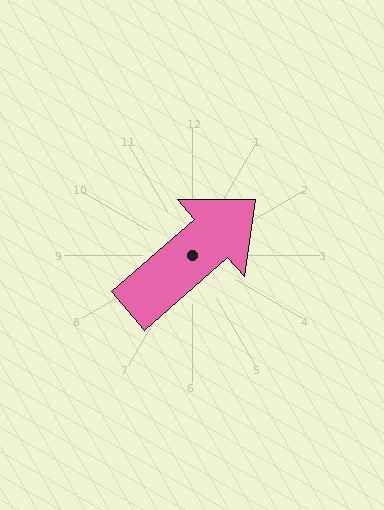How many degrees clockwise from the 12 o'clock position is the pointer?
Approximately 49 degrees.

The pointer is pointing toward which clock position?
Roughly 2 o'clock.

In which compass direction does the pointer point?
Northeast.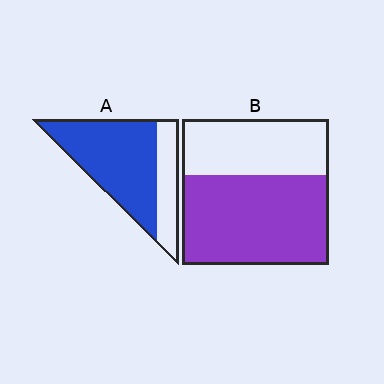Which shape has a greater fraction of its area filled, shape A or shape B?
Shape A.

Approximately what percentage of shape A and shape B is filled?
A is approximately 70% and B is approximately 60%.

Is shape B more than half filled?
Yes.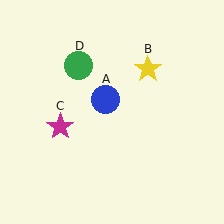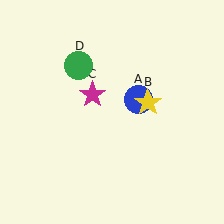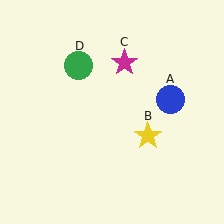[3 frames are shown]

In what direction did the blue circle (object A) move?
The blue circle (object A) moved right.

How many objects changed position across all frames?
3 objects changed position: blue circle (object A), yellow star (object B), magenta star (object C).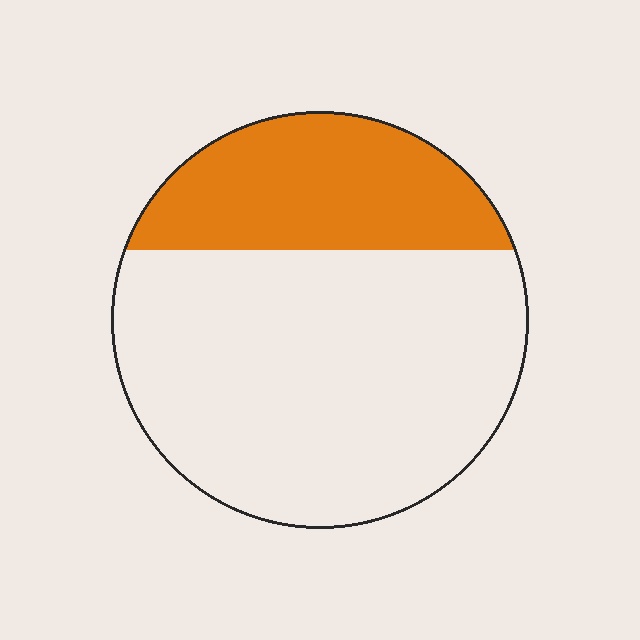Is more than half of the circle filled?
No.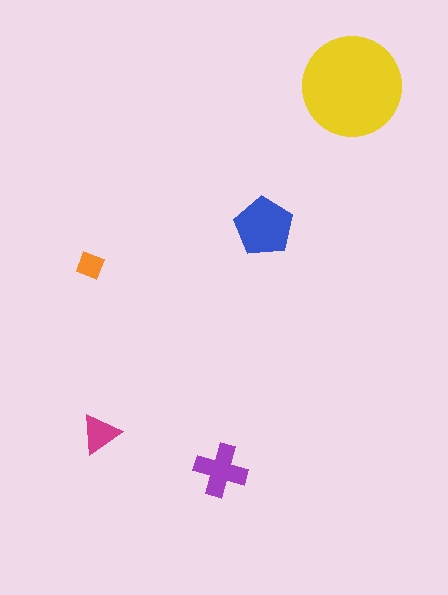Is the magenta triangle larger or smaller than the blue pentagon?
Smaller.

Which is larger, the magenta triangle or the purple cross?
The purple cross.